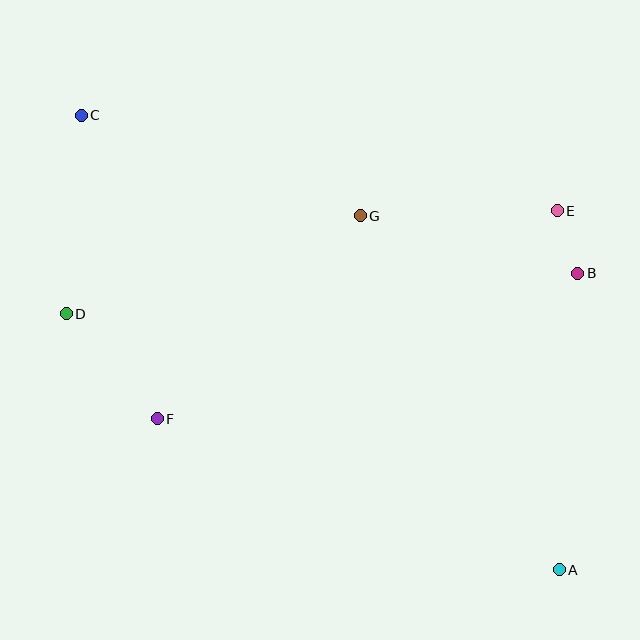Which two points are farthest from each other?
Points A and C are farthest from each other.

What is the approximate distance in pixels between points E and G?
The distance between E and G is approximately 197 pixels.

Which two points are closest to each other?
Points B and E are closest to each other.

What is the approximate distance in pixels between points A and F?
The distance between A and F is approximately 429 pixels.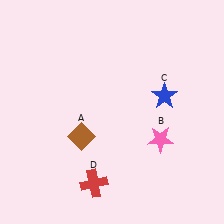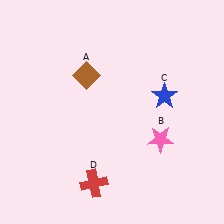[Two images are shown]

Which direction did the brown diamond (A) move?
The brown diamond (A) moved up.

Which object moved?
The brown diamond (A) moved up.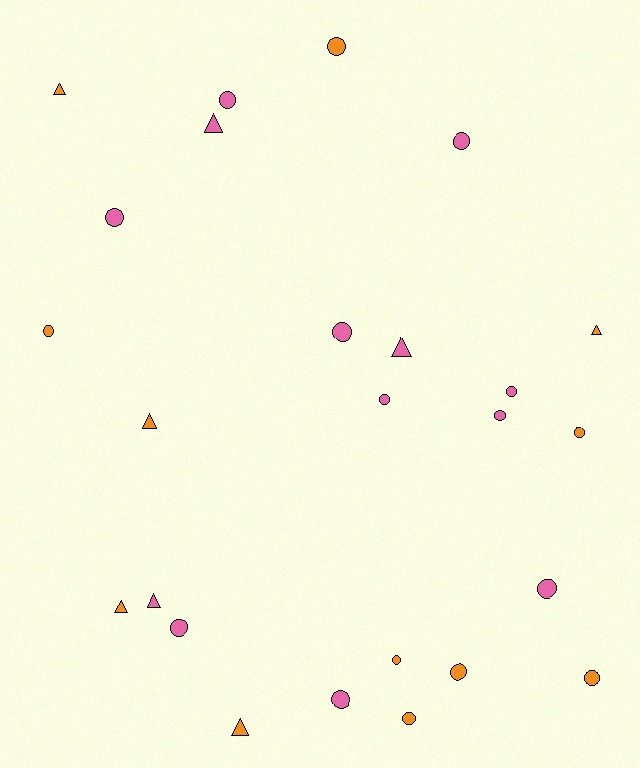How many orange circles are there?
There are 7 orange circles.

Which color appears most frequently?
Pink, with 13 objects.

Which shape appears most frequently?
Circle, with 17 objects.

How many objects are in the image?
There are 25 objects.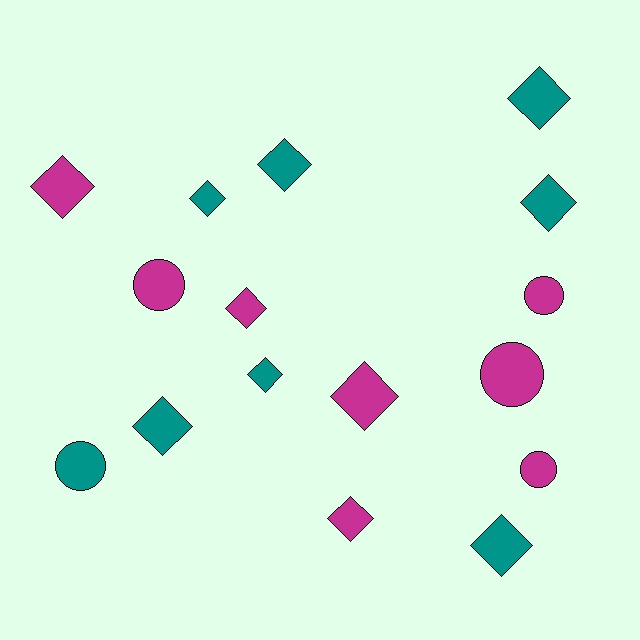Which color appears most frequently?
Magenta, with 8 objects.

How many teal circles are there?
There is 1 teal circle.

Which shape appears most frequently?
Diamond, with 11 objects.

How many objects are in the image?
There are 16 objects.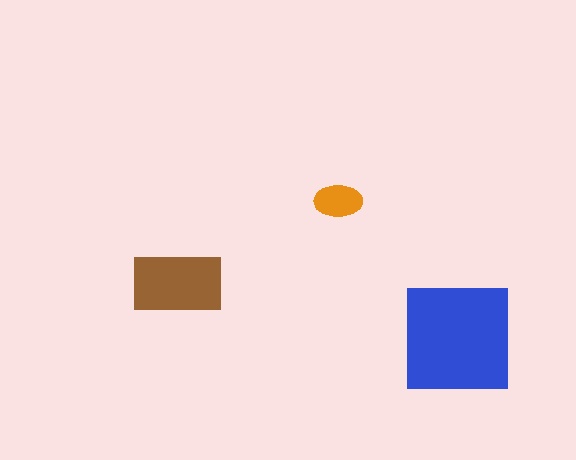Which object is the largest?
The blue square.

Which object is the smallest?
The orange ellipse.